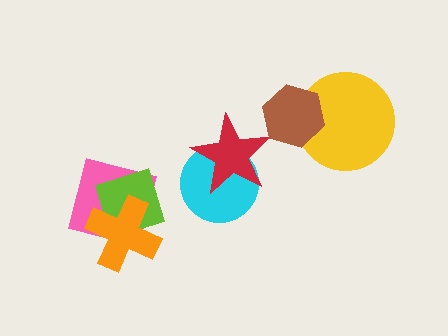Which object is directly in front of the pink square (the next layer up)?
The lime square is directly in front of the pink square.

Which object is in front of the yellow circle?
The brown hexagon is in front of the yellow circle.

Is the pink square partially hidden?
Yes, it is partially covered by another shape.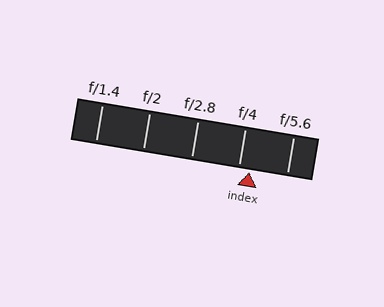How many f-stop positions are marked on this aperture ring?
There are 5 f-stop positions marked.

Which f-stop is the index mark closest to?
The index mark is closest to f/4.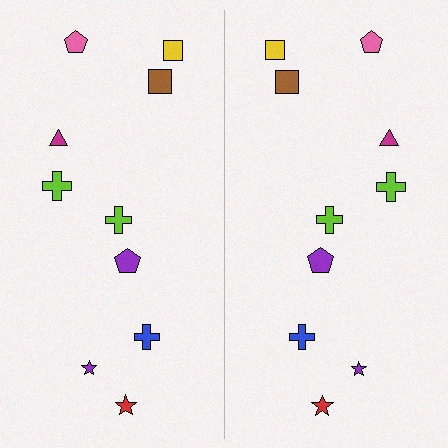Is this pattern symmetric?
Yes, this pattern has bilateral (reflection) symmetry.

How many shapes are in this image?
There are 20 shapes in this image.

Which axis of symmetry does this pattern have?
The pattern has a vertical axis of symmetry running through the center of the image.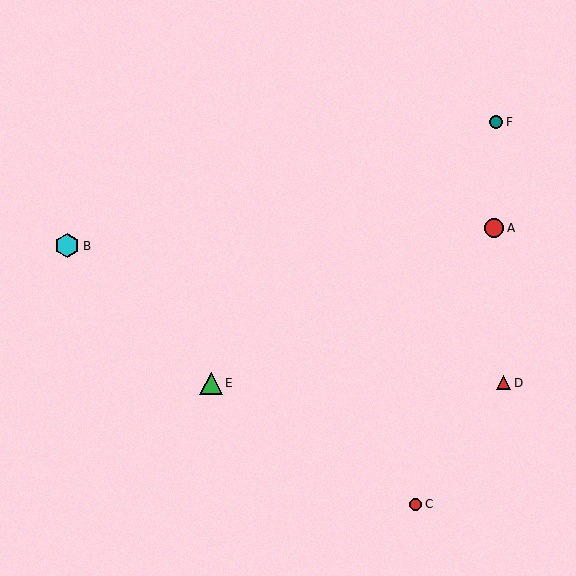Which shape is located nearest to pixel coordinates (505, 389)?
The red triangle (labeled D) at (503, 383) is nearest to that location.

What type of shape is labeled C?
Shape C is a red circle.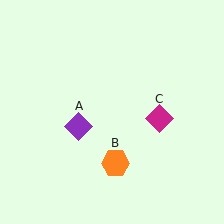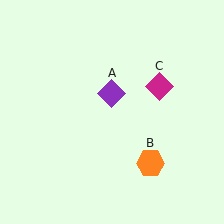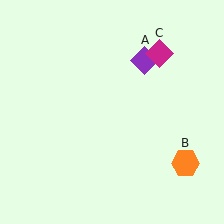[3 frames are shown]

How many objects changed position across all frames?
3 objects changed position: purple diamond (object A), orange hexagon (object B), magenta diamond (object C).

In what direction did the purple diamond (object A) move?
The purple diamond (object A) moved up and to the right.